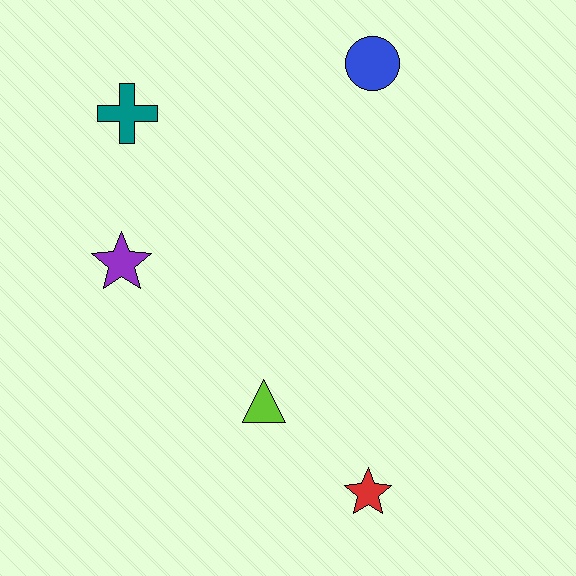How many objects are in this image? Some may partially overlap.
There are 5 objects.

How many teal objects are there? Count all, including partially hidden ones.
There is 1 teal object.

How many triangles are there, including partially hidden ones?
There is 1 triangle.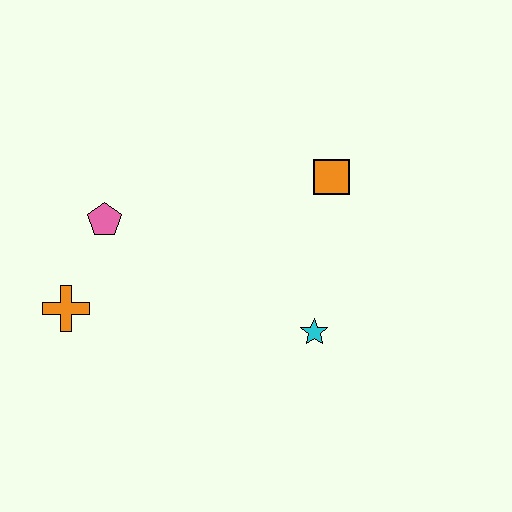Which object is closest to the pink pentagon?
The orange cross is closest to the pink pentagon.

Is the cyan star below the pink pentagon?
Yes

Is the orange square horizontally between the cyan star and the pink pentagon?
No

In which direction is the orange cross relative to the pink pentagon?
The orange cross is below the pink pentagon.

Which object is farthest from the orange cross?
The orange square is farthest from the orange cross.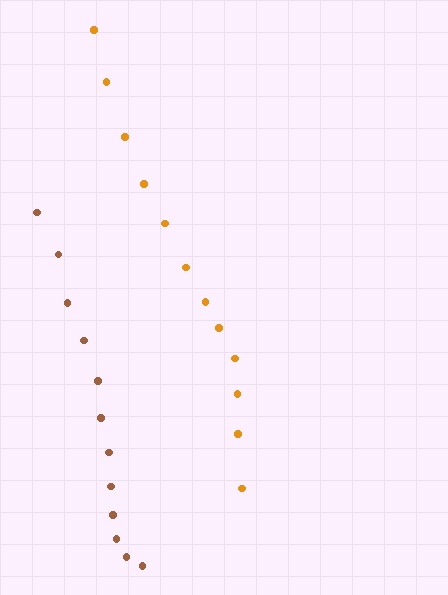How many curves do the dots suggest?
There are 2 distinct paths.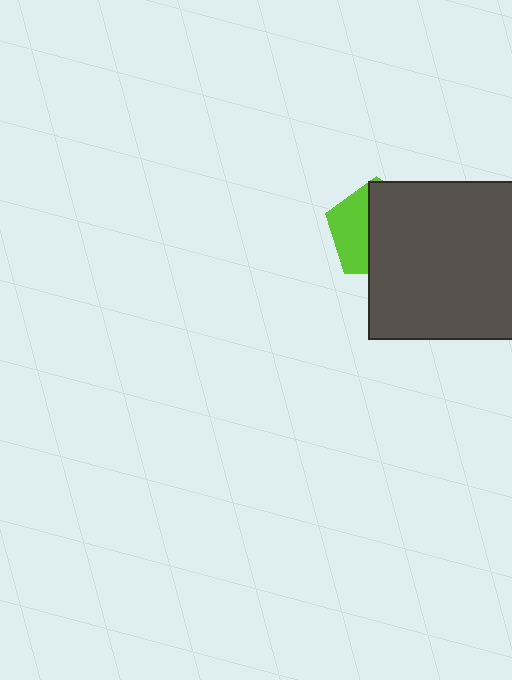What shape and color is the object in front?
The object in front is a dark gray square.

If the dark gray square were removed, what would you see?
You would see the complete lime pentagon.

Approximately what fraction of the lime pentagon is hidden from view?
Roughly 61% of the lime pentagon is hidden behind the dark gray square.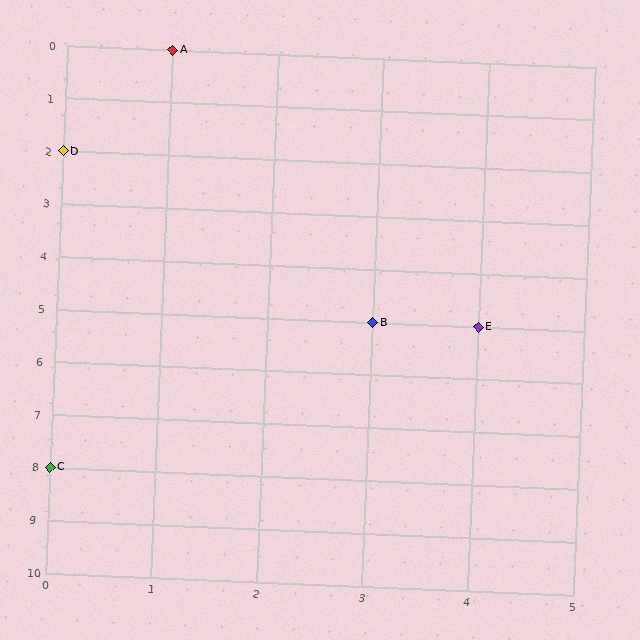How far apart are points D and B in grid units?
Points D and B are 3 columns and 3 rows apart (about 4.2 grid units diagonally).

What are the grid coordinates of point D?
Point D is at grid coordinates (0, 2).